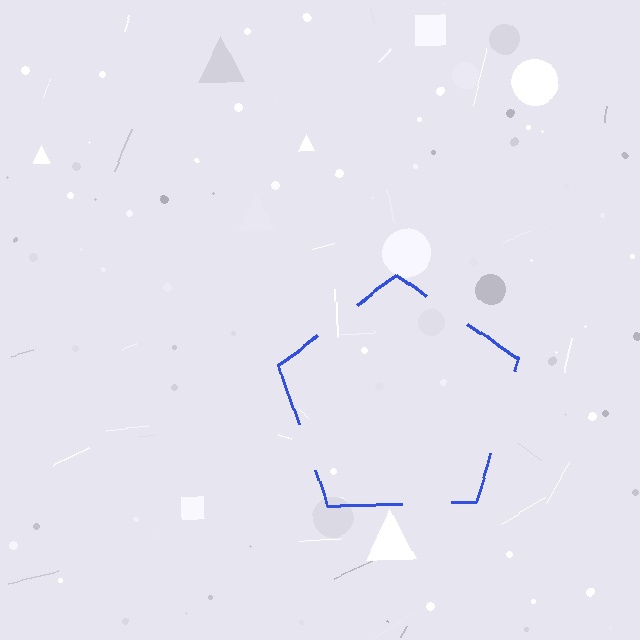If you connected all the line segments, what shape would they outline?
They would outline a pentagon.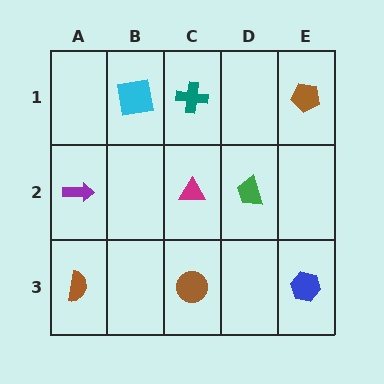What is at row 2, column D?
A green trapezoid.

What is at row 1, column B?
A cyan square.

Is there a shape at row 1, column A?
No, that cell is empty.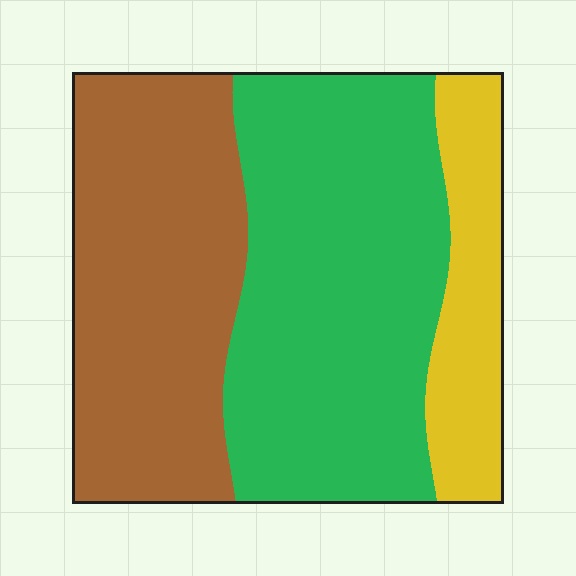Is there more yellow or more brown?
Brown.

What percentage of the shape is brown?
Brown covers roughly 40% of the shape.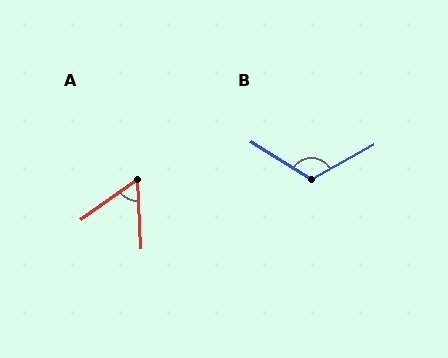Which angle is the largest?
B, at approximately 120 degrees.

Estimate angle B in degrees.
Approximately 120 degrees.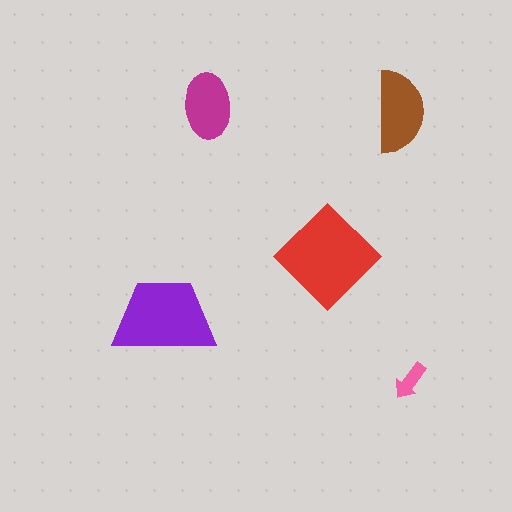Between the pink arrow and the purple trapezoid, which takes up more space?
The purple trapezoid.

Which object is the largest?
The red diamond.